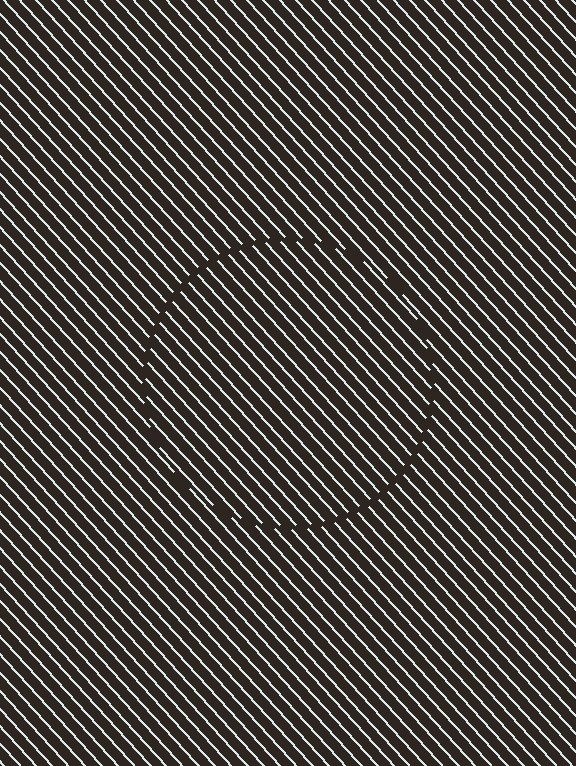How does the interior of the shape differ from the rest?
The interior of the shape contains the same grating, shifted by half a period — the contour is defined by the phase discontinuity where line-ends from the inner and outer gratings abut.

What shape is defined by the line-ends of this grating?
An illusory circle. The interior of the shape contains the same grating, shifted by half a period — the contour is defined by the phase discontinuity where line-ends from the inner and outer gratings abut.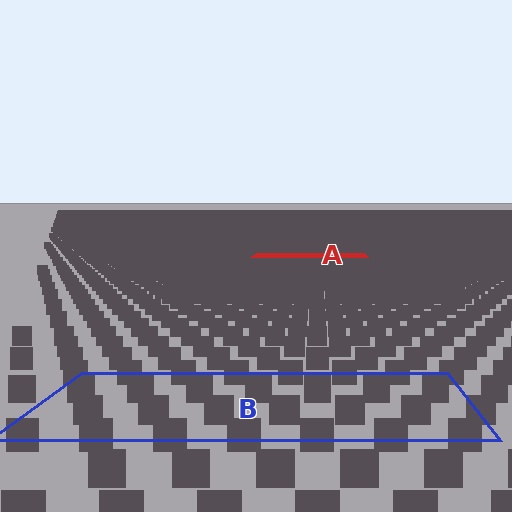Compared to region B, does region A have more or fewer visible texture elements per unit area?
Region A has more texture elements per unit area — they are packed more densely because it is farther away.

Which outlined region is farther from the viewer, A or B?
Region A is farther from the viewer — the texture elements inside it appear smaller and more densely packed.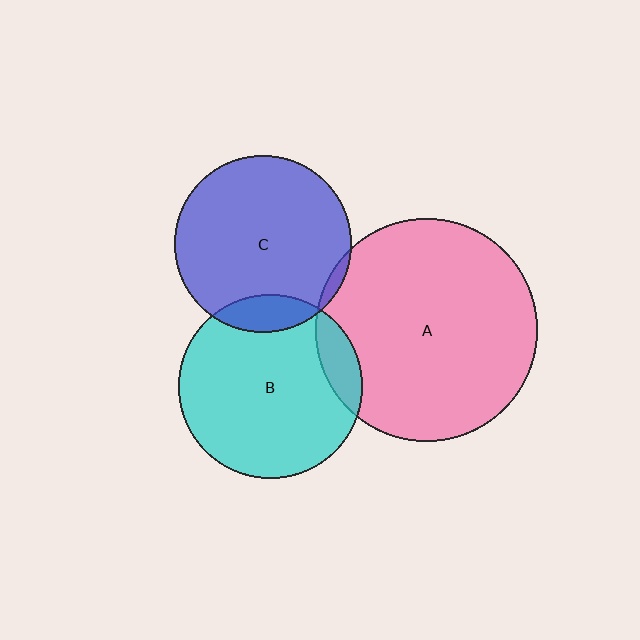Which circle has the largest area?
Circle A (pink).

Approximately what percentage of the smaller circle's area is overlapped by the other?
Approximately 10%.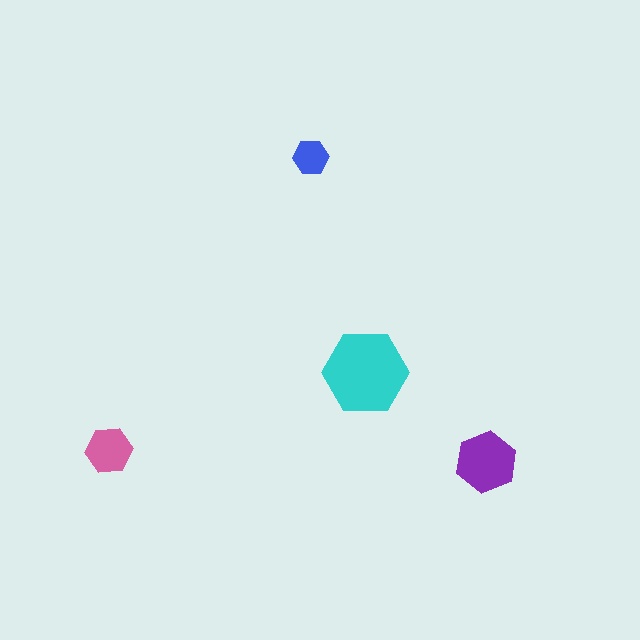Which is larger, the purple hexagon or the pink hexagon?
The purple one.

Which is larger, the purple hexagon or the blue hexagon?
The purple one.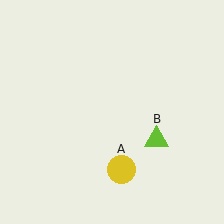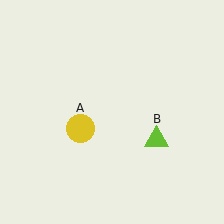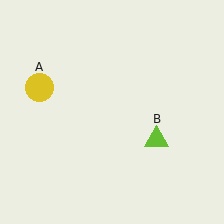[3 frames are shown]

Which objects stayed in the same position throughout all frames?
Lime triangle (object B) remained stationary.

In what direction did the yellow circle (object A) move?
The yellow circle (object A) moved up and to the left.